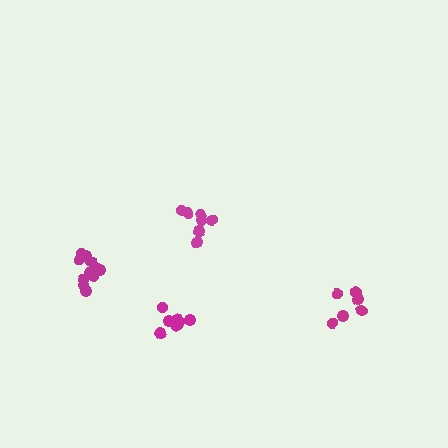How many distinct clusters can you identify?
There are 4 distinct clusters.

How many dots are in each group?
Group 1: 6 dots, Group 2: 7 dots, Group 3: 11 dots, Group 4: 7 dots (31 total).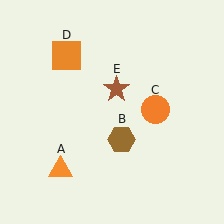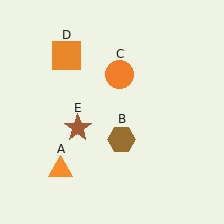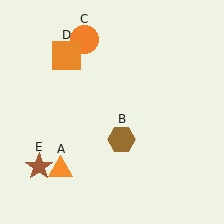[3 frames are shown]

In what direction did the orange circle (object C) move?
The orange circle (object C) moved up and to the left.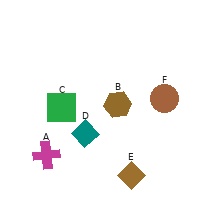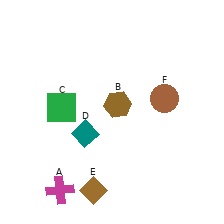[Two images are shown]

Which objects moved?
The objects that moved are: the magenta cross (A), the brown diamond (E).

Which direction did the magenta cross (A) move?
The magenta cross (A) moved down.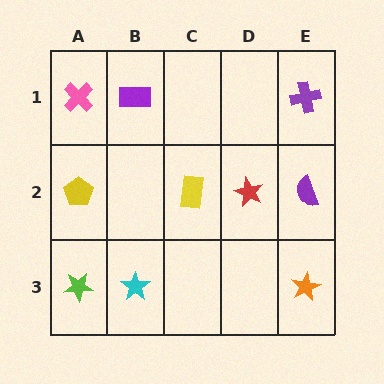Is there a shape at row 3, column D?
No, that cell is empty.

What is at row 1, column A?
A pink cross.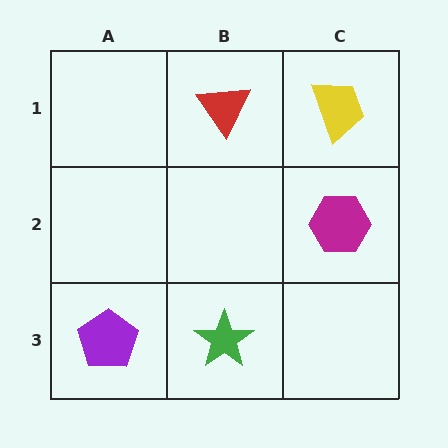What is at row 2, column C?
A magenta hexagon.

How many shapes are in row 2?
1 shape.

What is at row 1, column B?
A red triangle.